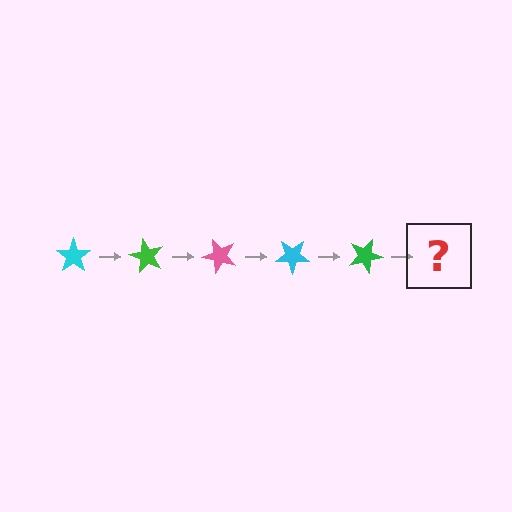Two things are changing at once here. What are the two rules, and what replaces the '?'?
The two rules are that it rotates 60 degrees each step and the color cycles through cyan, green, and pink. The '?' should be a pink star, rotated 300 degrees from the start.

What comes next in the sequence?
The next element should be a pink star, rotated 300 degrees from the start.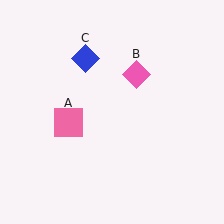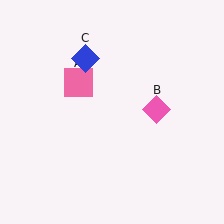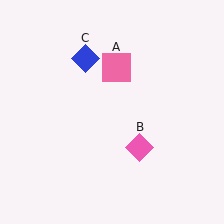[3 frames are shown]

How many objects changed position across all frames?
2 objects changed position: pink square (object A), pink diamond (object B).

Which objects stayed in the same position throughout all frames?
Blue diamond (object C) remained stationary.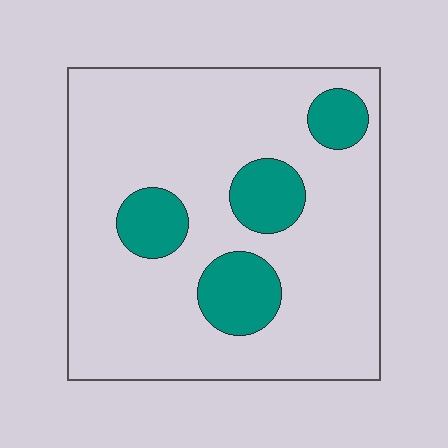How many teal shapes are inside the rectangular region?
4.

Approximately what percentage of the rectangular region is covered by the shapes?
Approximately 20%.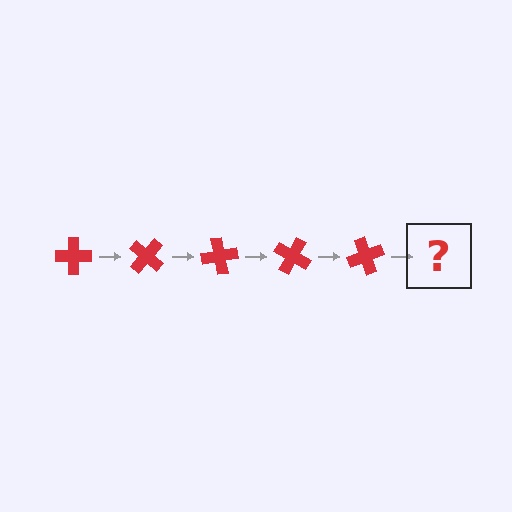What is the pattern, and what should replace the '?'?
The pattern is that the cross rotates 40 degrees each step. The '?' should be a red cross rotated 200 degrees.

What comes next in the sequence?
The next element should be a red cross rotated 200 degrees.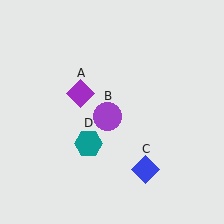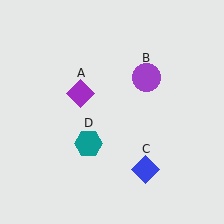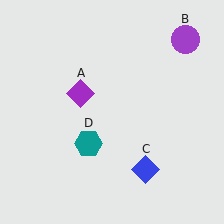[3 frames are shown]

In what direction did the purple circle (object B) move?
The purple circle (object B) moved up and to the right.